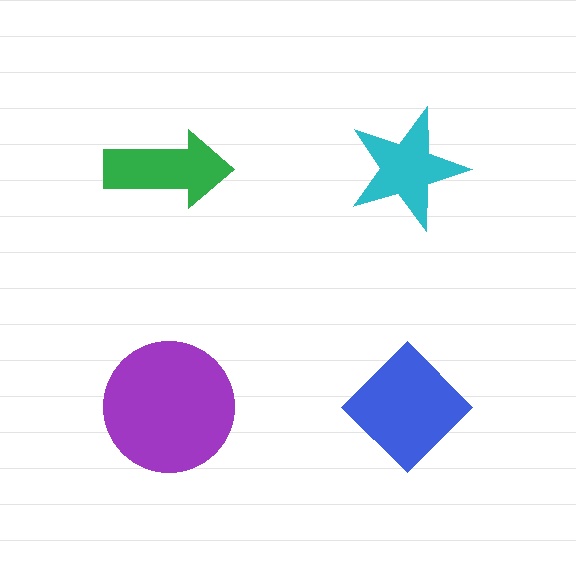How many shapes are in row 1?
2 shapes.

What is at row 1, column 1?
A green arrow.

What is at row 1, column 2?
A cyan star.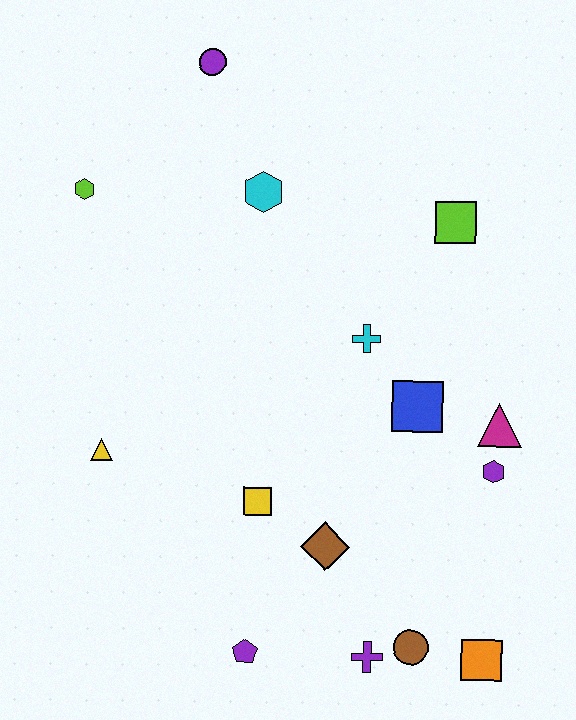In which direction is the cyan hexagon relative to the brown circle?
The cyan hexagon is above the brown circle.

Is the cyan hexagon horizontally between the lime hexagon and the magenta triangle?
Yes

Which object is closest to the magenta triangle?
The purple hexagon is closest to the magenta triangle.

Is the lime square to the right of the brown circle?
Yes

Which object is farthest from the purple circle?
The orange square is farthest from the purple circle.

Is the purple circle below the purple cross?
No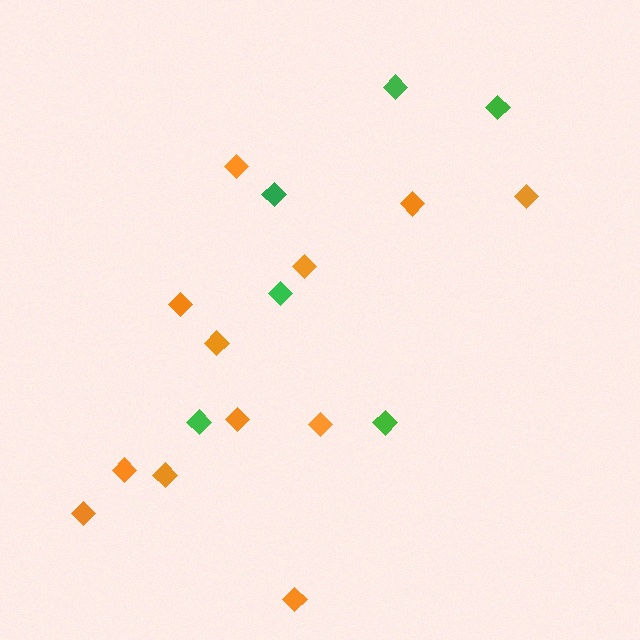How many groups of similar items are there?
There are 2 groups: one group of green diamonds (6) and one group of orange diamonds (12).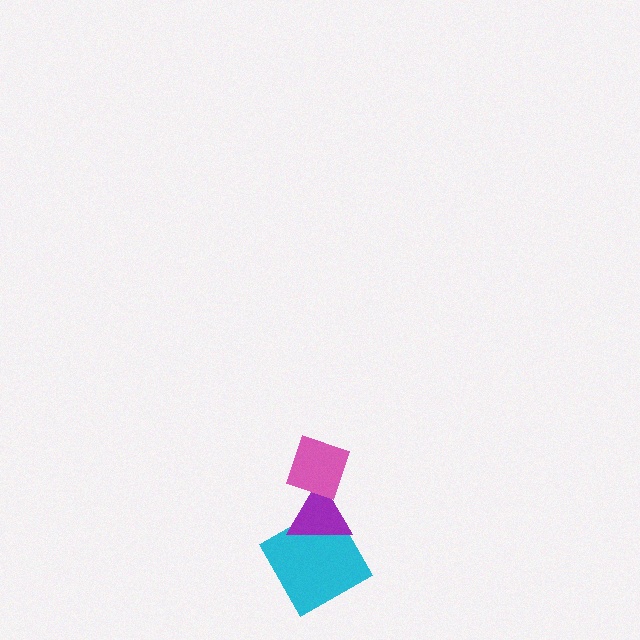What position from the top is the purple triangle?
The purple triangle is 2nd from the top.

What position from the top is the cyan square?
The cyan square is 3rd from the top.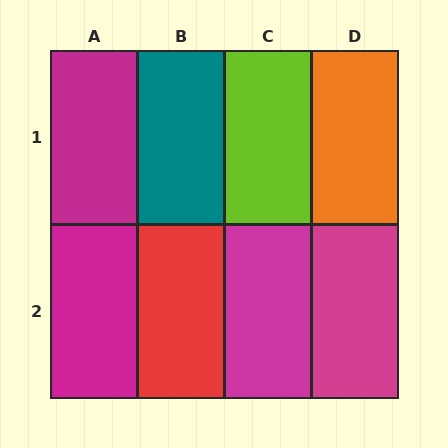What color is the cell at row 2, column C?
Magenta.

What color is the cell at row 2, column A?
Magenta.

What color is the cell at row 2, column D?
Magenta.